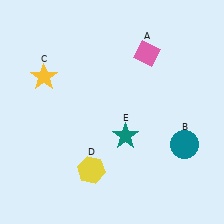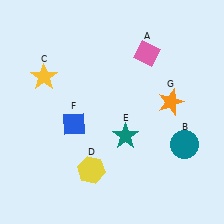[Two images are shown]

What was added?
A blue diamond (F), an orange star (G) were added in Image 2.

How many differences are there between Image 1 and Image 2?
There are 2 differences between the two images.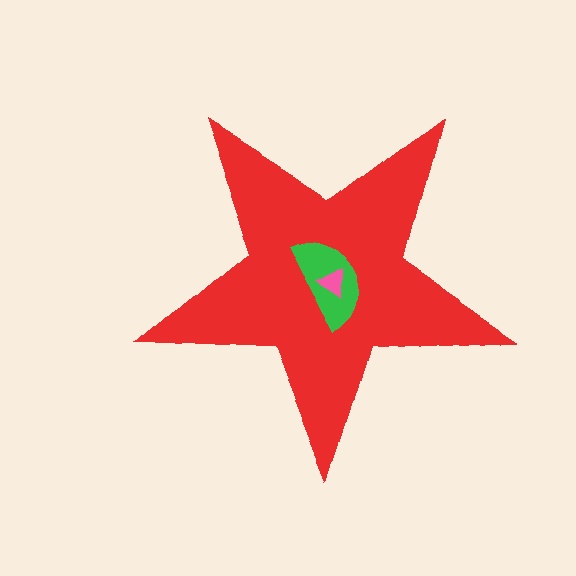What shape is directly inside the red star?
The green semicircle.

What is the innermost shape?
The pink triangle.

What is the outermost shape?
The red star.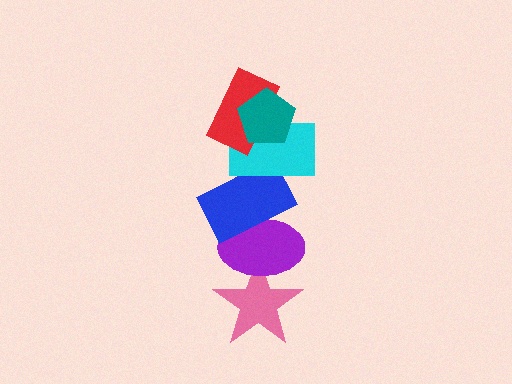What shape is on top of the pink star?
The purple ellipse is on top of the pink star.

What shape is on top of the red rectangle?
The teal pentagon is on top of the red rectangle.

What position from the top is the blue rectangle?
The blue rectangle is 4th from the top.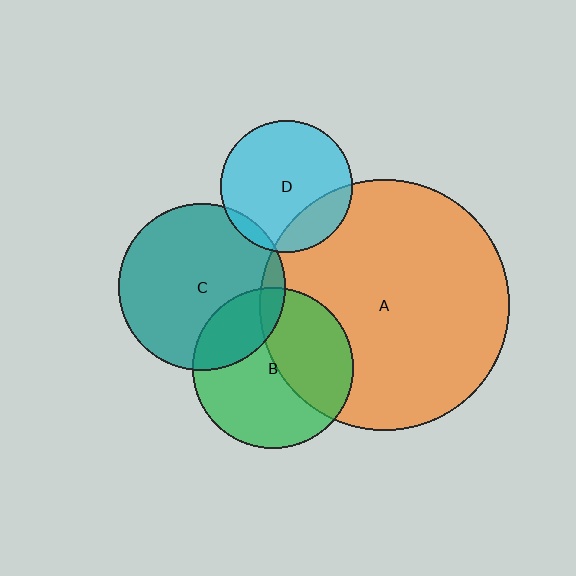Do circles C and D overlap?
Yes.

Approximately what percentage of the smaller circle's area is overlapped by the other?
Approximately 5%.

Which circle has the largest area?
Circle A (orange).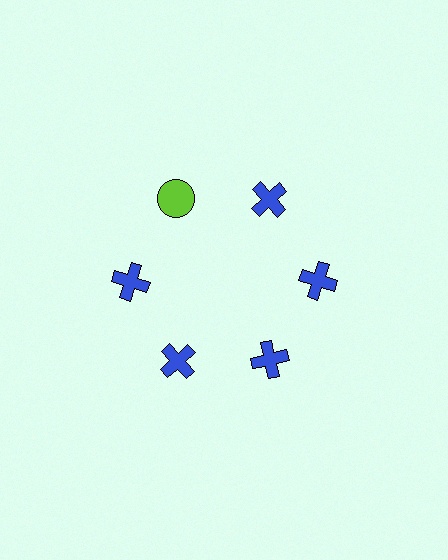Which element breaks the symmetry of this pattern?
The lime circle at roughly the 11 o'clock position breaks the symmetry. All other shapes are blue crosses.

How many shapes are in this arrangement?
There are 6 shapes arranged in a ring pattern.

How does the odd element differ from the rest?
It differs in both color (lime instead of blue) and shape (circle instead of cross).